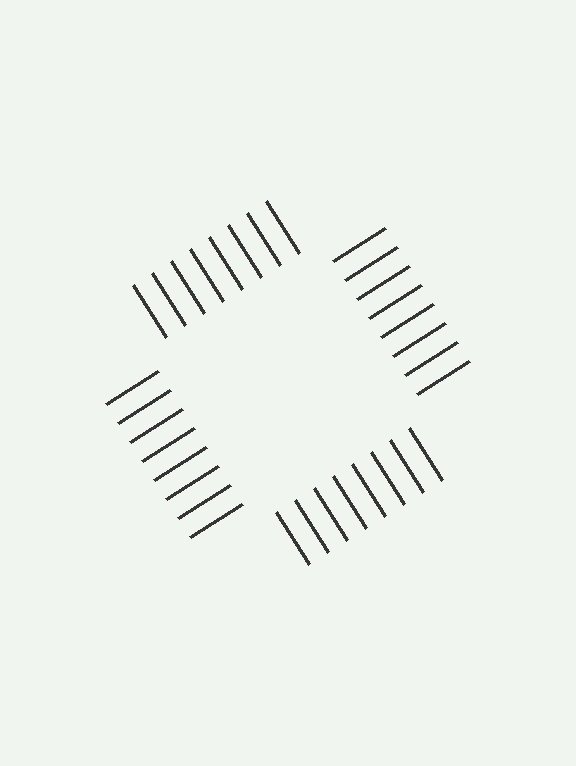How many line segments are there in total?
32 — 8 along each of the 4 edges.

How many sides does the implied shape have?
4 sides — the line-ends trace a square.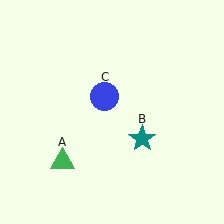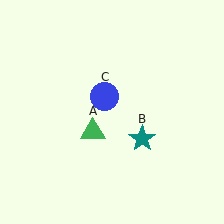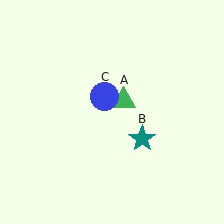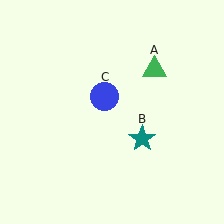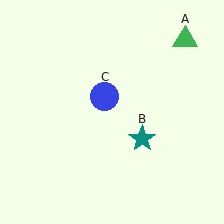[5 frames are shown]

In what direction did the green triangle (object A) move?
The green triangle (object A) moved up and to the right.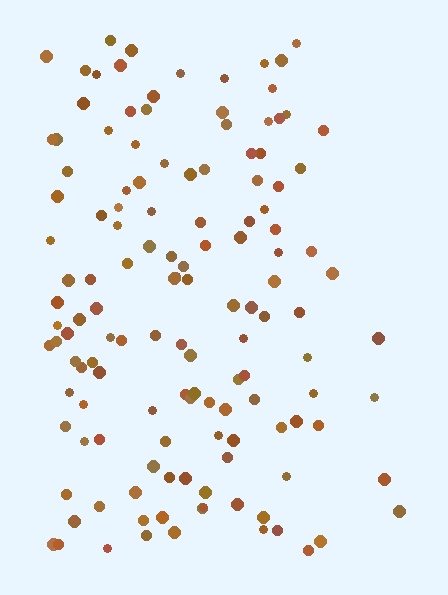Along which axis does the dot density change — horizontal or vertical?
Horizontal.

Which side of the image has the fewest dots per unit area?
The right.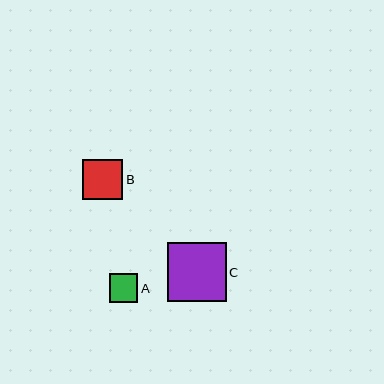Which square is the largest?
Square C is the largest with a size of approximately 59 pixels.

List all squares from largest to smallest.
From largest to smallest: C, B, A.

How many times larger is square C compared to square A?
Square C is approximately 2.1 times the size of square A.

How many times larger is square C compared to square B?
Square C is approximately 1.5 times the size of square B.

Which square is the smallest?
Square A is the smallest with a size of approximately 29 pixels.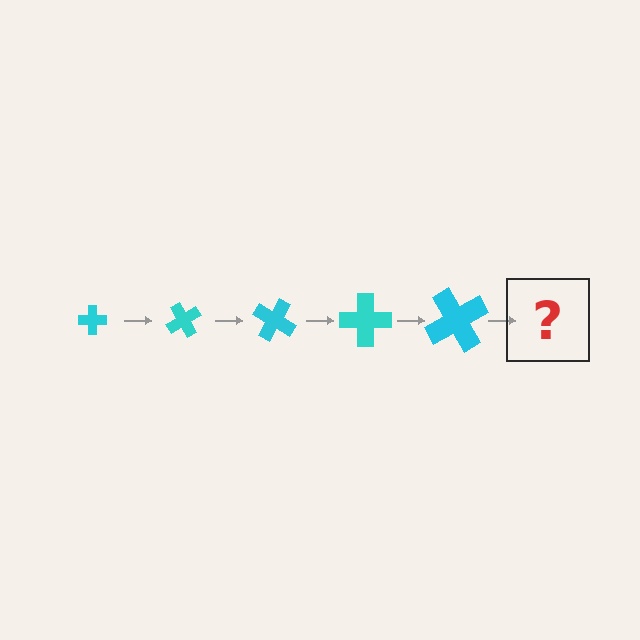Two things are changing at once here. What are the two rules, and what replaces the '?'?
The two rules are that the cross grows larger each step and it rotates 60 degrees each step. The '?' should be a cross, larger than the previous one and rotated 300 degrees from the start.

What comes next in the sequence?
The next element should be a cross, larger than the previous one and rotated 300 degrees from the start.